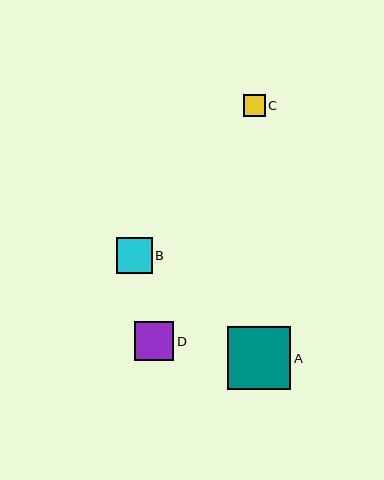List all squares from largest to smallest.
From largest to smallest: A, D, B, C.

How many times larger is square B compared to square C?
Square B is approximately 1.6 times the size of square C.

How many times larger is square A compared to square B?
Square A is approximately 1.8 times the size of square B.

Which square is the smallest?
Square C is the smallest with a size of approximately 22 pixels.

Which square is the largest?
Square A is the largest with a size of approximately 63 pixels.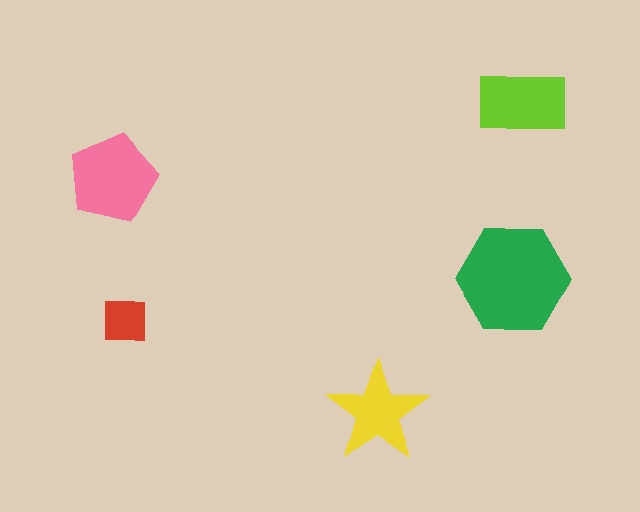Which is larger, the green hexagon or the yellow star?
The green hexagon.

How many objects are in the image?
There are 5 objects in the image.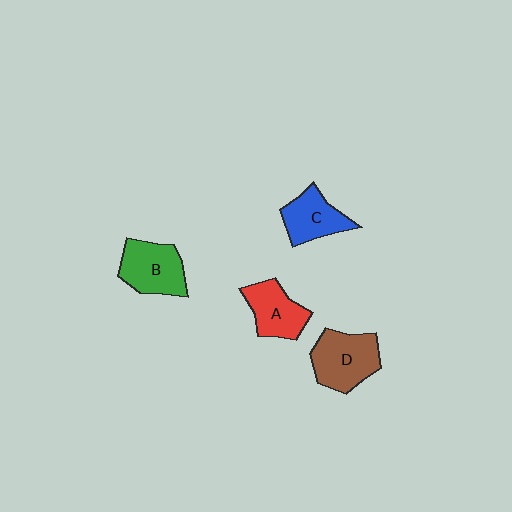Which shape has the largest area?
Shape D (brown).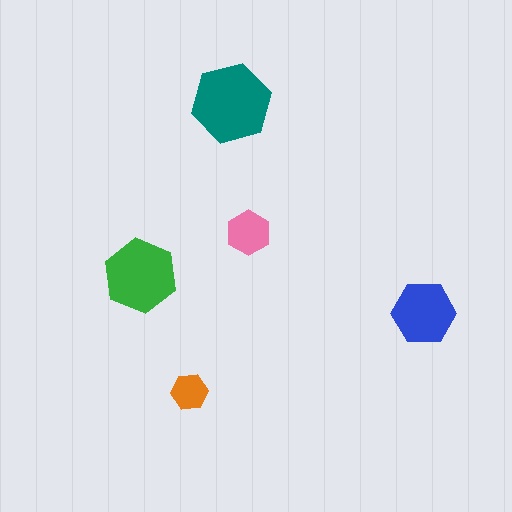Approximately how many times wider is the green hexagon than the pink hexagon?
About 1.5 times wider.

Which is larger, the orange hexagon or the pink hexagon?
The pink one.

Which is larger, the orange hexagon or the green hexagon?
The green one.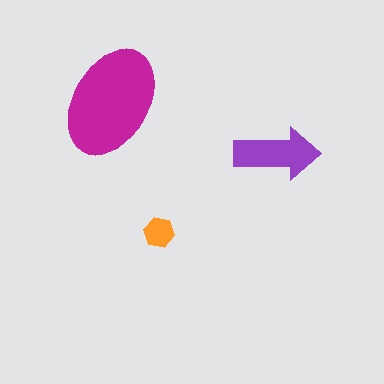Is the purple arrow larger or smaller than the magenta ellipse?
Smaller.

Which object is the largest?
The magenta ellipse.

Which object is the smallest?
The orange hexagon.